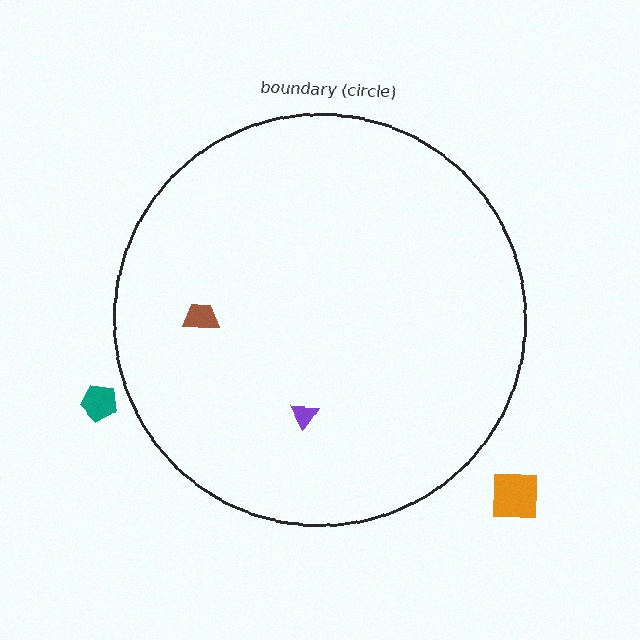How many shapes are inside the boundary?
2 inside, 2 outside.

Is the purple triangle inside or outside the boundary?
Inside.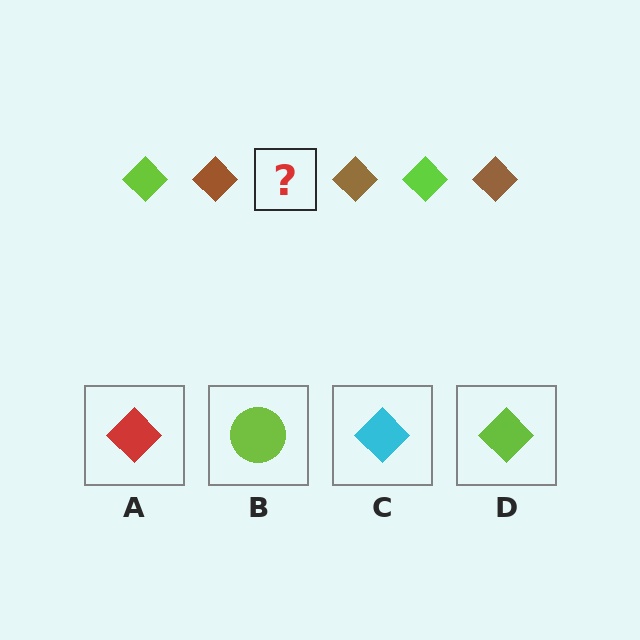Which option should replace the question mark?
Option D.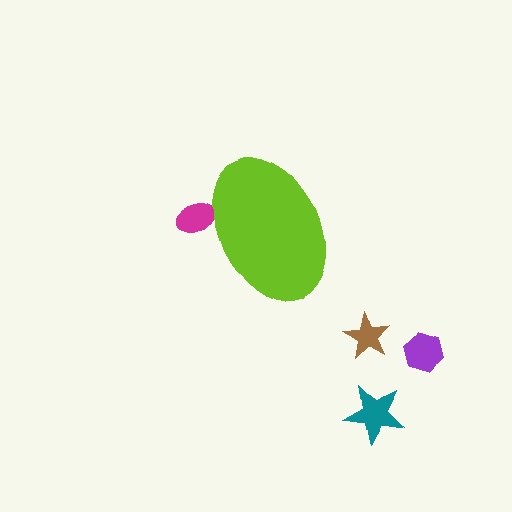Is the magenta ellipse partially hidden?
Yes, the magenta ellipse is partially hidden behind the lime ellipse.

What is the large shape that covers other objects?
A lime ellipse.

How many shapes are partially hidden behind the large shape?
1 shape is partially hidden.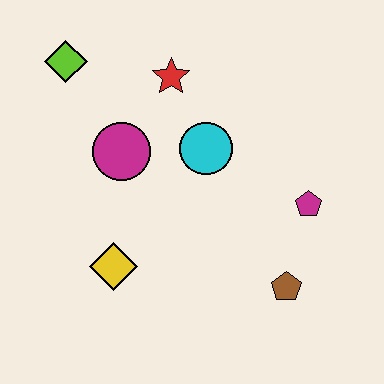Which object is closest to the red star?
The cyan circle is closest to the red star.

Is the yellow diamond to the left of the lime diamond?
No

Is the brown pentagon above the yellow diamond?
No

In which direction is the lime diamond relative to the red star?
The lime diamond is to the left of the red star.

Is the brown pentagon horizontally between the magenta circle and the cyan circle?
No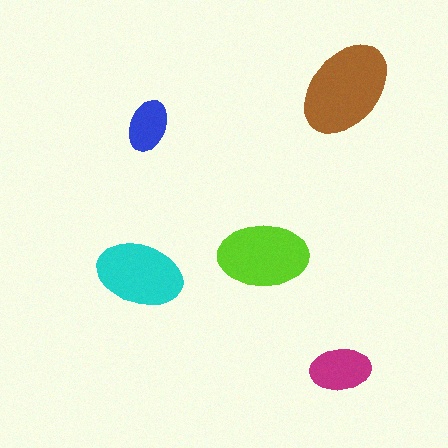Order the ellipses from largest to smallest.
the brown one, the lime one, the cyan one, the magenta one, the blue one.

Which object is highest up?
The brown ellipse is topmost.